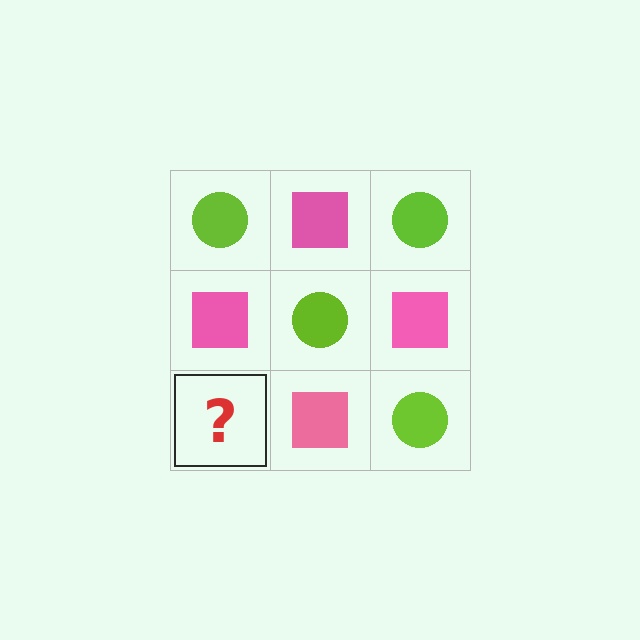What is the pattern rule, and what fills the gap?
The rule is that it alternates lime circle and pink square in a checkerboard pattern. The gap should be filled with a lime circle.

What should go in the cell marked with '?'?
The missing cell should contain a lime circle.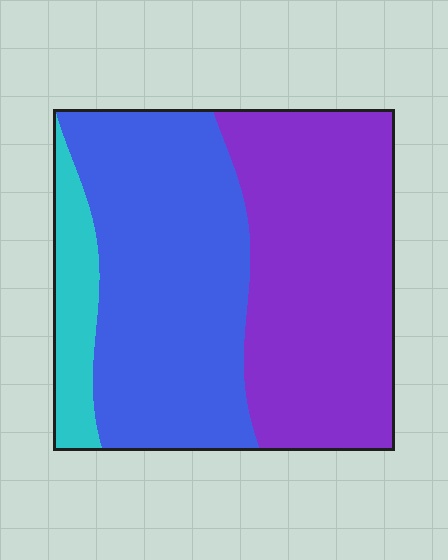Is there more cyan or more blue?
Blue.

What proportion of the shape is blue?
Blue covers around 45% of the shape.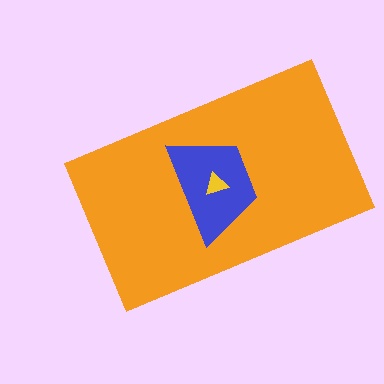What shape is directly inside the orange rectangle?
The blue trapezoid.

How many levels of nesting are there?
3.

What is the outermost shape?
The orange rectangle.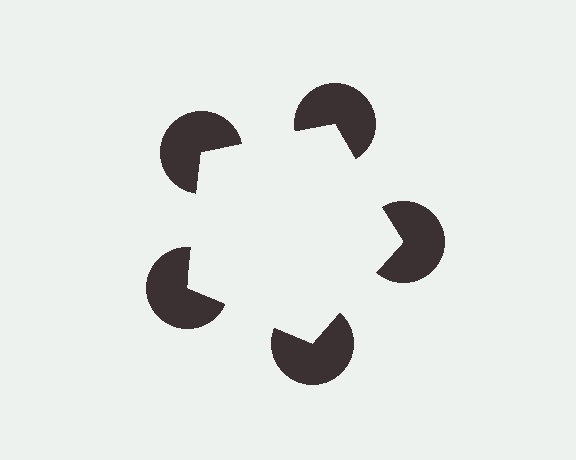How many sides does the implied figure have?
5 sides.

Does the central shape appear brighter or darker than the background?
It typically appears slightly brighter than the background, even though no actual brightness change is drawn.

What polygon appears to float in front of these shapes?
An illusory pentagon — its edges are inferred from the aligned wedge cuts in the pac-man discs, not physically drawn.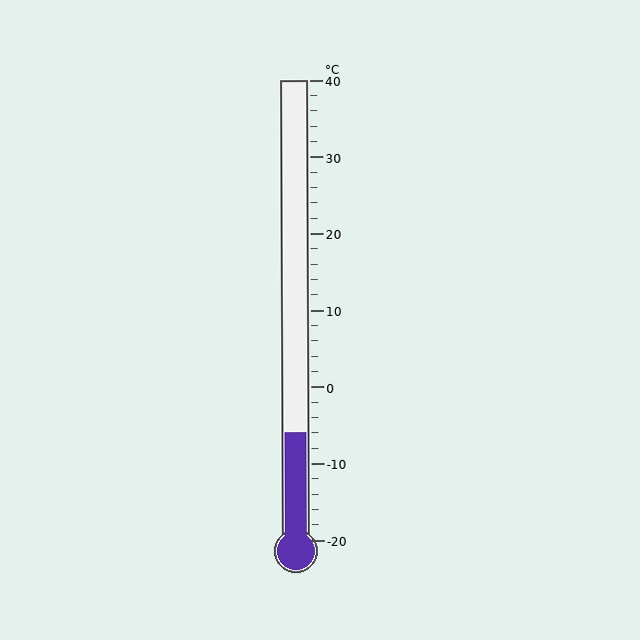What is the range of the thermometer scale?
The thermometer scale ranges from -20°C to 40°C.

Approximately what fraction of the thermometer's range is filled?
The thermometer is filled to approximately 25% of its range.